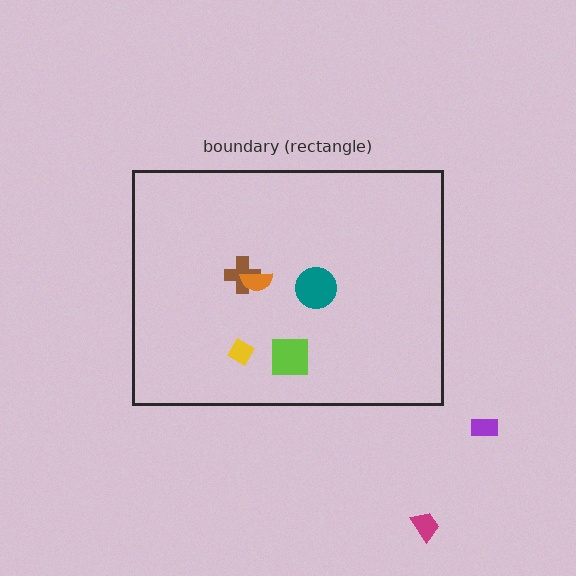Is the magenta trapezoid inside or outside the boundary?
Outside.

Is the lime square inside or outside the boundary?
Inside.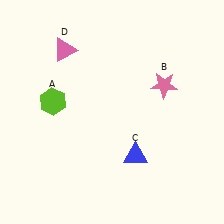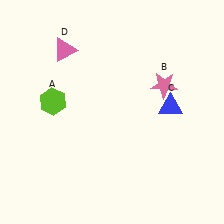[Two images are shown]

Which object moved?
The blue triangle (C) moved up.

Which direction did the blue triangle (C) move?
The blue triangle (C) moved up.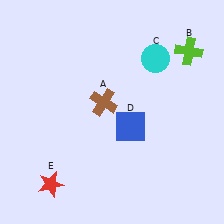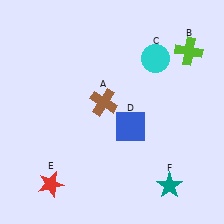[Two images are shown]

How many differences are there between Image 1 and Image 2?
There is 1 difference between the two images.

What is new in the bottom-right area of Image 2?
A teal star (F) was added in the bottom-right area of Image 2.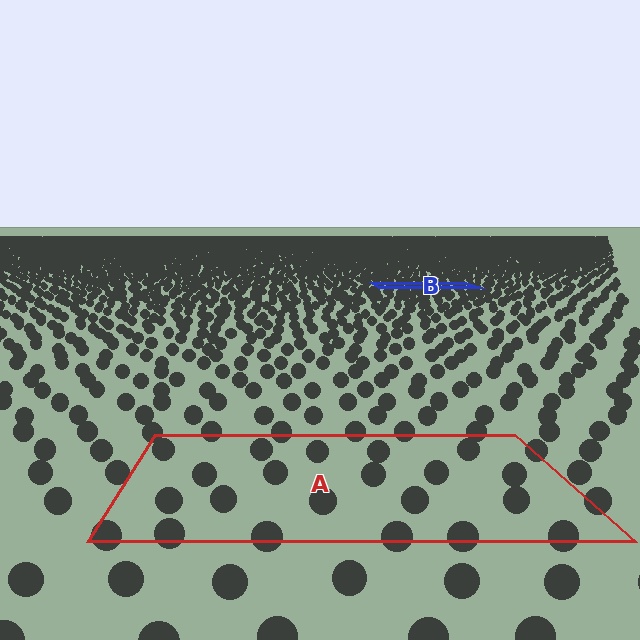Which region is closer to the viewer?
Region A is closer. The texture elements there are larger and more spread out.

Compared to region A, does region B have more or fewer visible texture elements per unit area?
Region B has more texture elements per unit area — they are packed more densely because it is farther away.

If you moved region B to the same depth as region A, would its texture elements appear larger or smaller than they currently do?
They would appear larger. At a closer depth, the same texture elements are projected at a bigger on-screen size.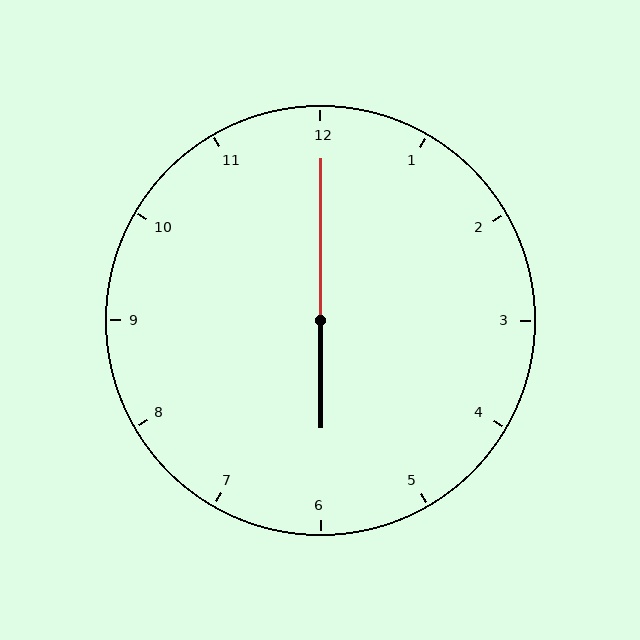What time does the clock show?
6:00.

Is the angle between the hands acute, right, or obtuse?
It is obtuse.